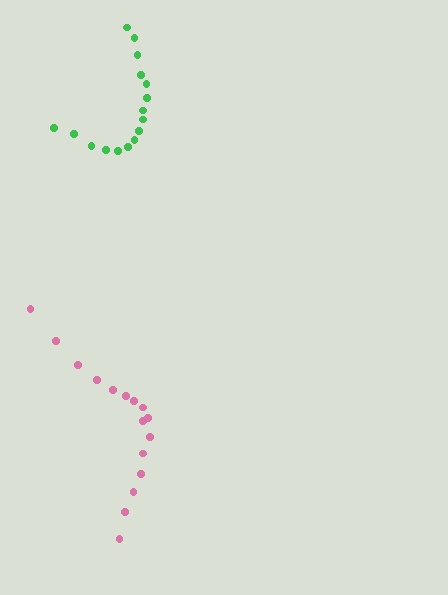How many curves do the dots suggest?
There are 2 distinct paths.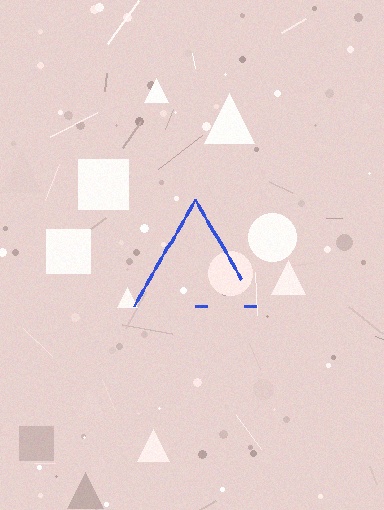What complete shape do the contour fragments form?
The contour fragments form a triangle.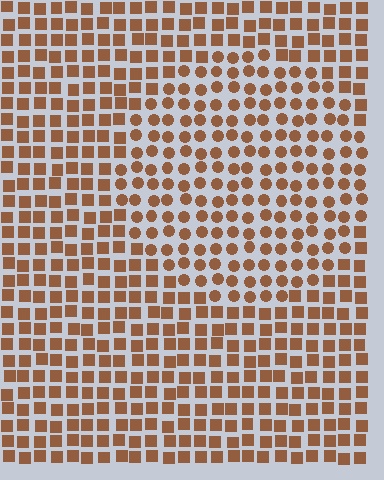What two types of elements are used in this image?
The image uses circles inside the circle region and squares outside it.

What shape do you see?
I see a circle.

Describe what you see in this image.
The image is filled with small brown elements arranged in a uniform grid. A circle-shaped region contains circles, while the surrounding area contains squares. The boundary is defined purely by the change in element shape.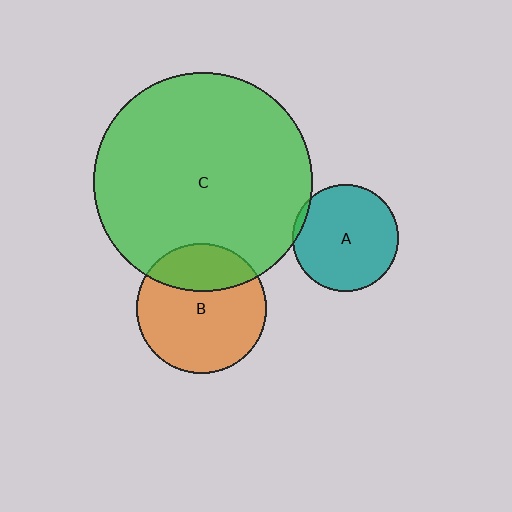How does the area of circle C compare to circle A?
Approximately 4.2 times.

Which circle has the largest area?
Circle C (green).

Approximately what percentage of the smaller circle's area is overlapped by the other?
Approximately 5%.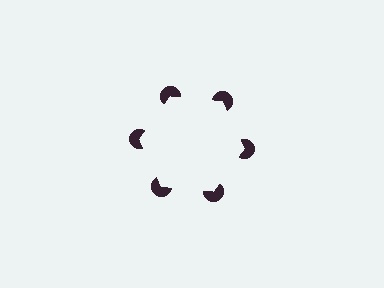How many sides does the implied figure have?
6 sides.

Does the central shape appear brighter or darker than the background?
It typically appears slightly brighter than the background, even though no actual brightness change is drawn.